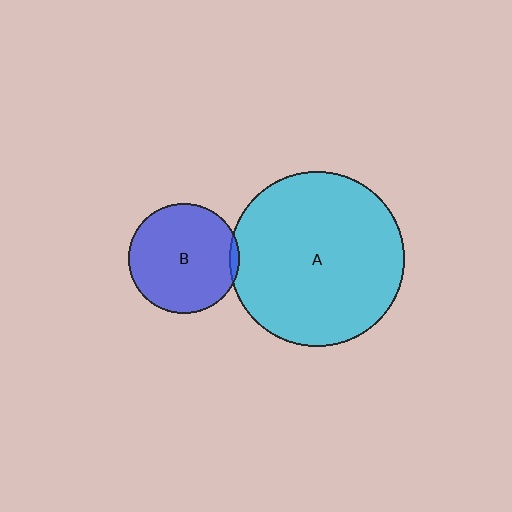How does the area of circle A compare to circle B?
Approximately 2.5 times.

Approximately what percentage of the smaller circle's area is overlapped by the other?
Approximately 5%.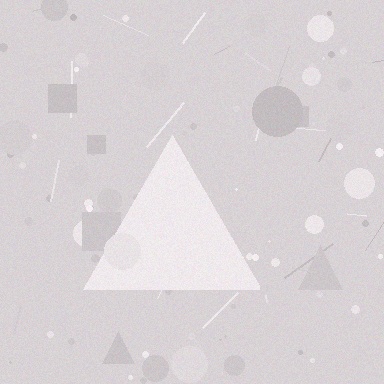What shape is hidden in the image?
A triangle is hidden in the image.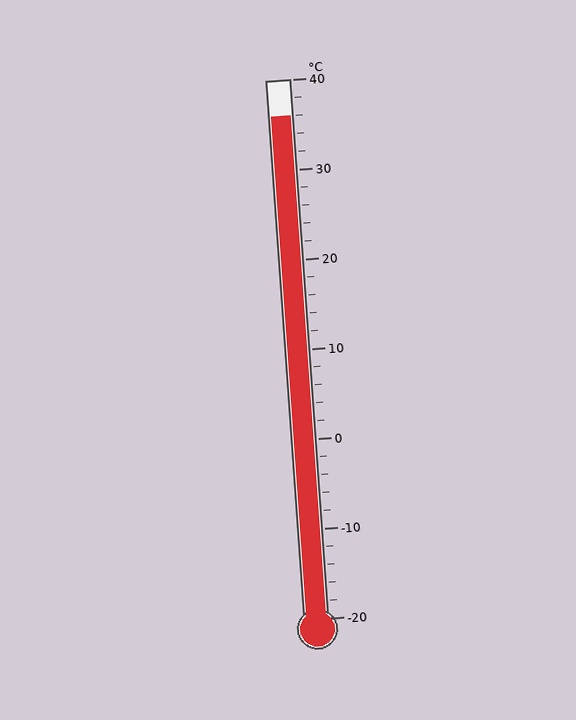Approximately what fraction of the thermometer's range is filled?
The thermometer is filled to approximately 95% of its range.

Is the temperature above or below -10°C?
The temperature is above -10°C.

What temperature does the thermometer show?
The thermometer shows approximately 36°C.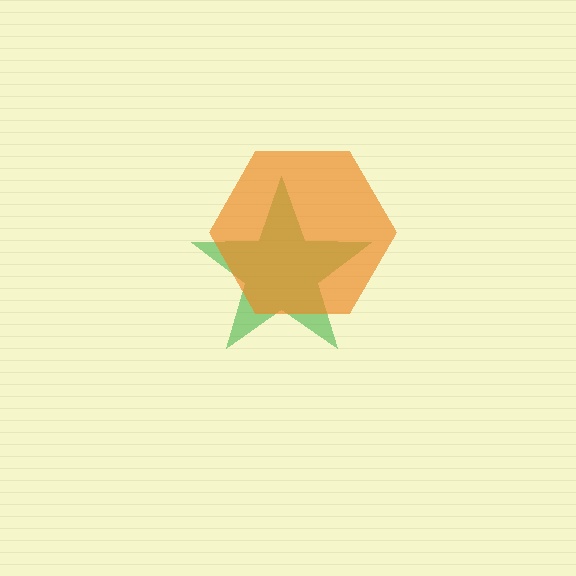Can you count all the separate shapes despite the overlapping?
Yes, there are 2 separate shapes.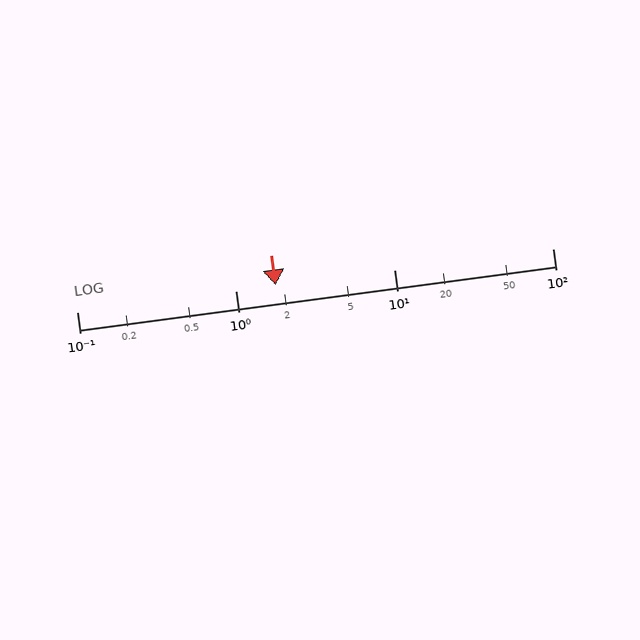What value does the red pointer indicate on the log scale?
The pointer indicates approximately 1.8.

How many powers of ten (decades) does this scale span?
The scale spans 3 decades, from 0.1 to 100.